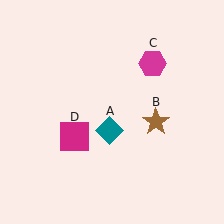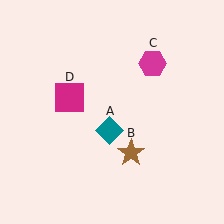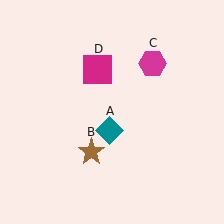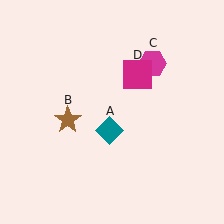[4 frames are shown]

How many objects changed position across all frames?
2 objects changed position: brown star (object B), magenta square (object D).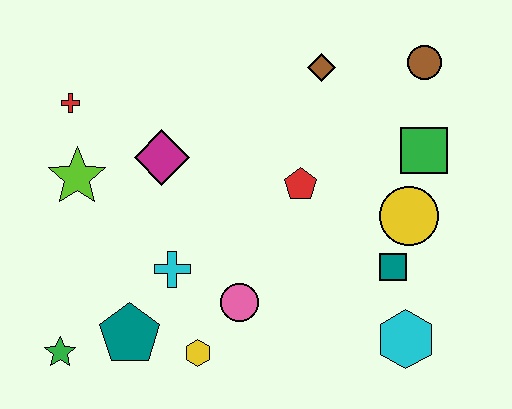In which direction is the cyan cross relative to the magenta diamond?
The cyan cross is below the magenta diamond.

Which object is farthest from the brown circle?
The green star is farthest from the brown circle.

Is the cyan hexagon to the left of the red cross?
No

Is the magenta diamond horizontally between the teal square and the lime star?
Yes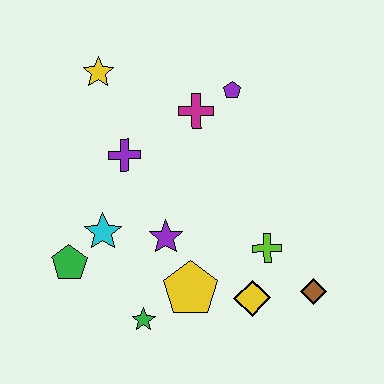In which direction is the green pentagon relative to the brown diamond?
The green pentagon is to the left of the brown diamond.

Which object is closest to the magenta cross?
The purple pentagon is closest to the magenta cross.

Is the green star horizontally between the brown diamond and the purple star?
No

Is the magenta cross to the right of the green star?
Yes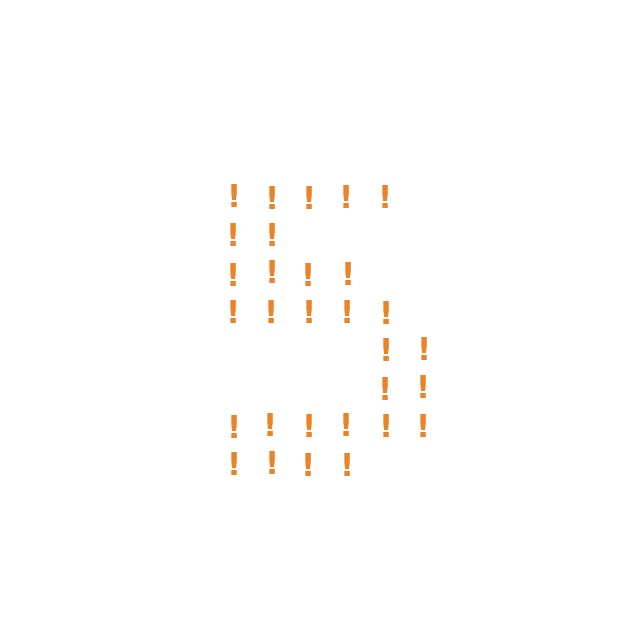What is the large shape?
The large shape is the digit 5.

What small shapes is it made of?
It is made of small exclamation marks.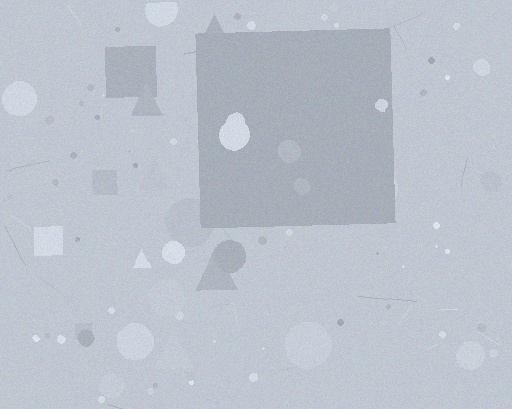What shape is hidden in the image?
A square is hidden in the image.